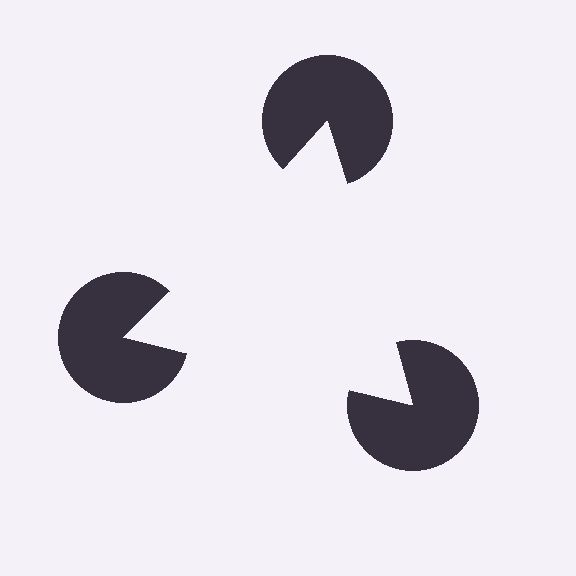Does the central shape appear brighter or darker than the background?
It typically appears slightly brighter than the background, even though no actual brightness change is drawn.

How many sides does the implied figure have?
3 sides.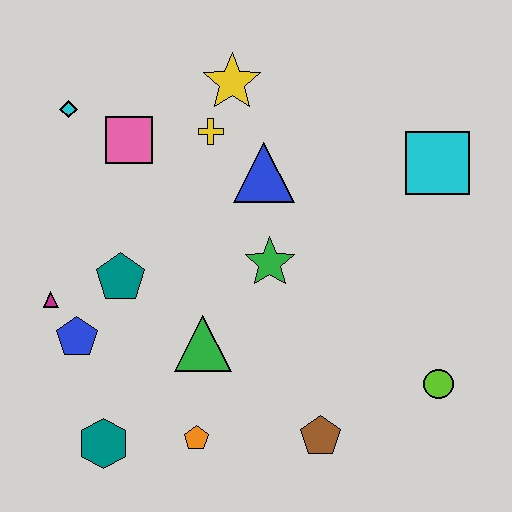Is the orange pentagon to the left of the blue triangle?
Yes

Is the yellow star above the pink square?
Yes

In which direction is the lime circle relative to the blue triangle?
The lime circle is below the blue triangle.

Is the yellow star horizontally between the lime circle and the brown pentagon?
No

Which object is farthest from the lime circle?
The cyan diamond is farthest from the lime circle.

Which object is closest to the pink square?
The cyan diamond is closest to the pink square.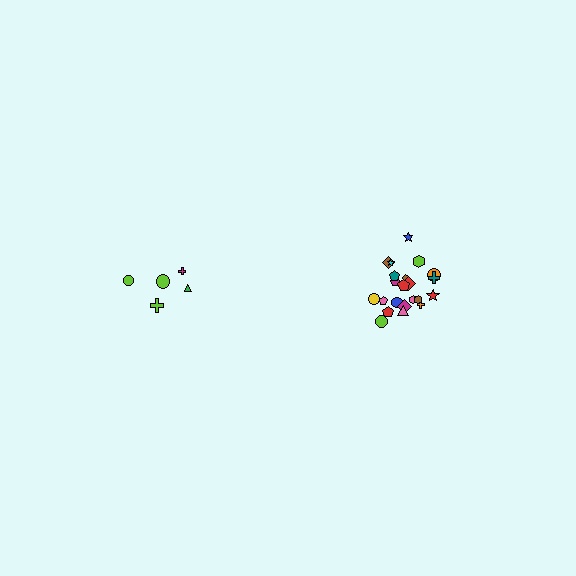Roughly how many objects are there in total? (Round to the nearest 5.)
Roughly 25 objects in total.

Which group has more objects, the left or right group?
The right group.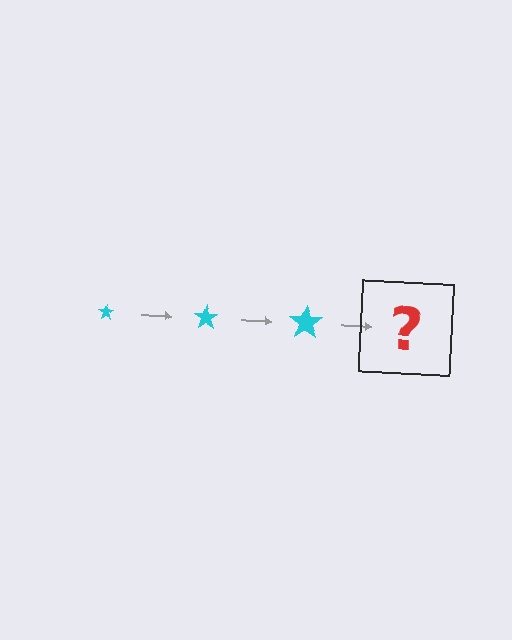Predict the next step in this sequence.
The next step is a cyan star, larger than the previous one.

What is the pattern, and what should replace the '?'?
The pattern is that the star gets progressively larger each step. The '?' should be a cyan star, larger than the previous one.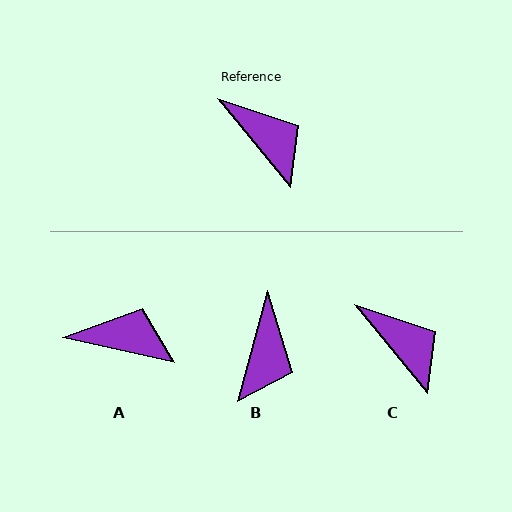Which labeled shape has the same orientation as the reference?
C.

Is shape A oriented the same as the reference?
No, it is off by about 38 degrees.